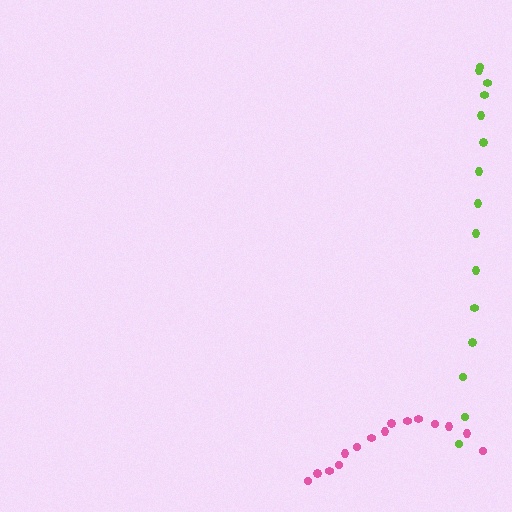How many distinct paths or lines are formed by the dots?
There are 2 distinct paths.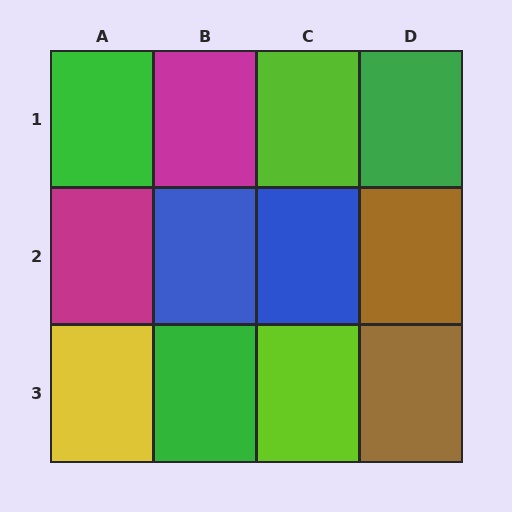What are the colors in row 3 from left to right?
Yellow, green, lime, brown.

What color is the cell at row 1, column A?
Green.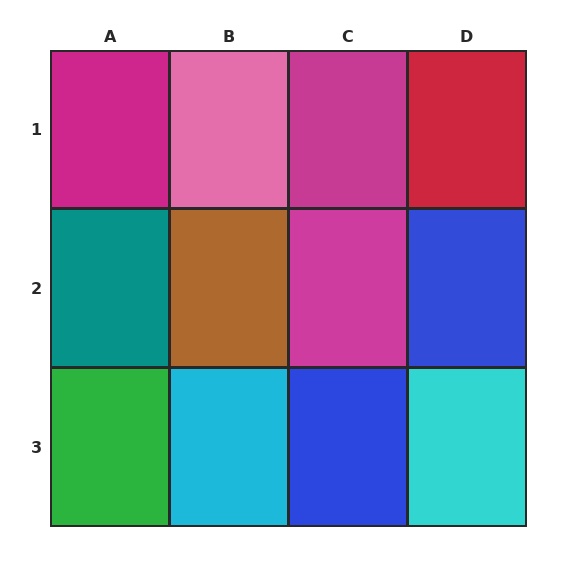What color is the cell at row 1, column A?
Magenta.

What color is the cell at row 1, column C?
Magenta.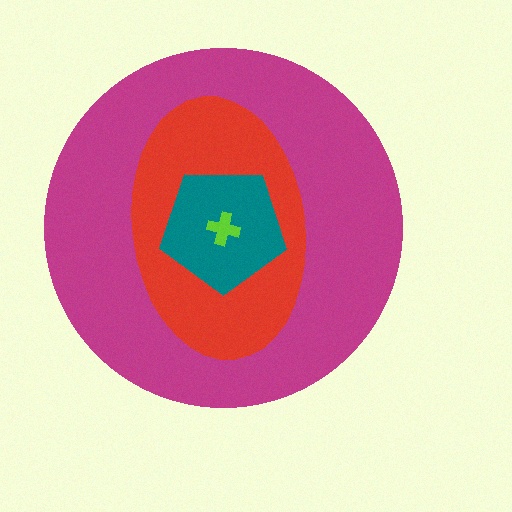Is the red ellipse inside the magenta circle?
Yes.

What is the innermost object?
The lime cross.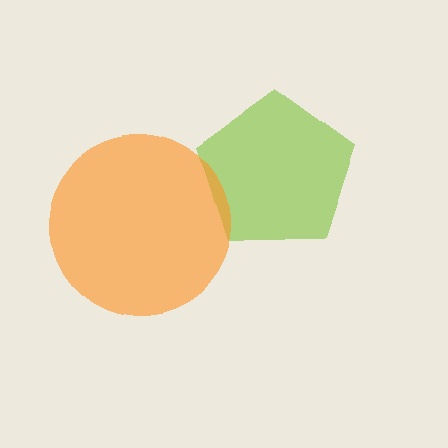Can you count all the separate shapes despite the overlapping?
Yes, there are 2 separate shapes.